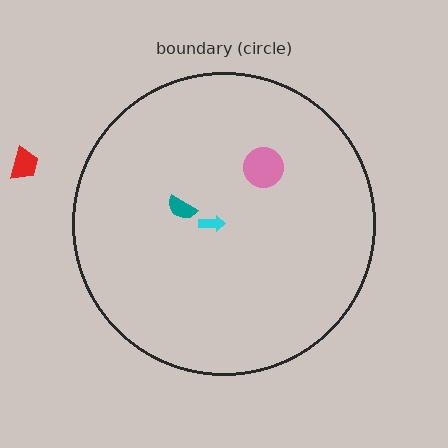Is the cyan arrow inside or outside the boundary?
Inside.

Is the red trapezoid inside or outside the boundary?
Outside.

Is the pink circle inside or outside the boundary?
Inside.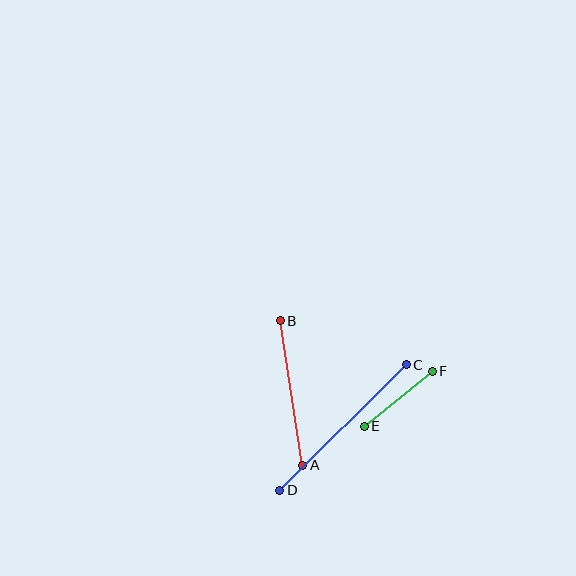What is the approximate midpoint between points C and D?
The midpoint is at approximately (343, 427) pixels.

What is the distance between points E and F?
The distance is approximately 88 pixels.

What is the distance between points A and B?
The distance is approximately 146 pixels.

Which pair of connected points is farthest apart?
Points C and D are farthest apart.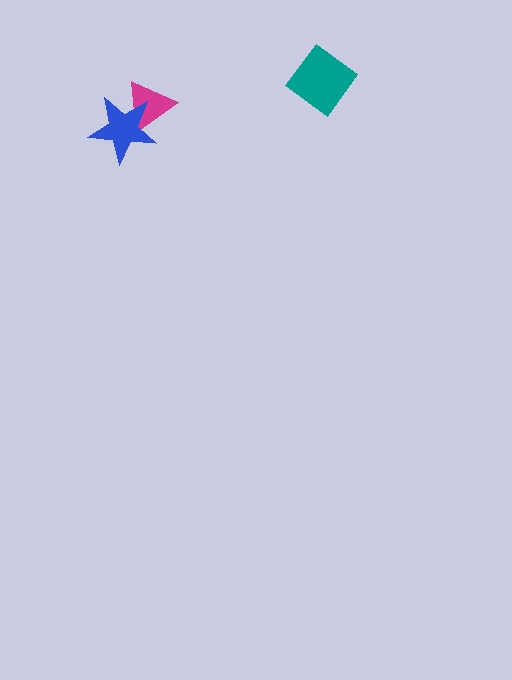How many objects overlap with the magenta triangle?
1 object overlaps with the magenta triangle.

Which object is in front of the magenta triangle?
The blue star is in front of the magenta triangle.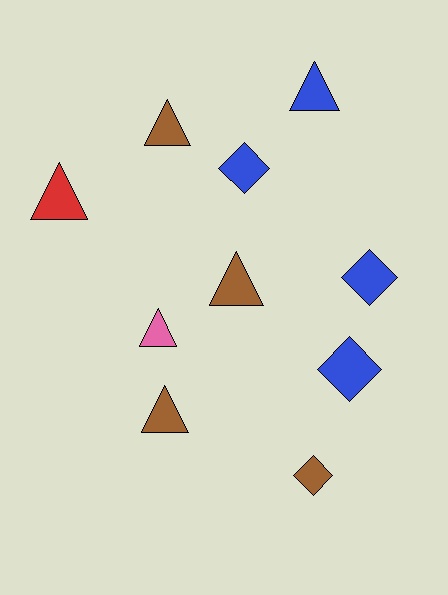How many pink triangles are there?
There is 1 pink triangle.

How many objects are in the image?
There are 10 objects.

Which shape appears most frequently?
Triangle, with 6 objects.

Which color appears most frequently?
Brown, with 4 objects.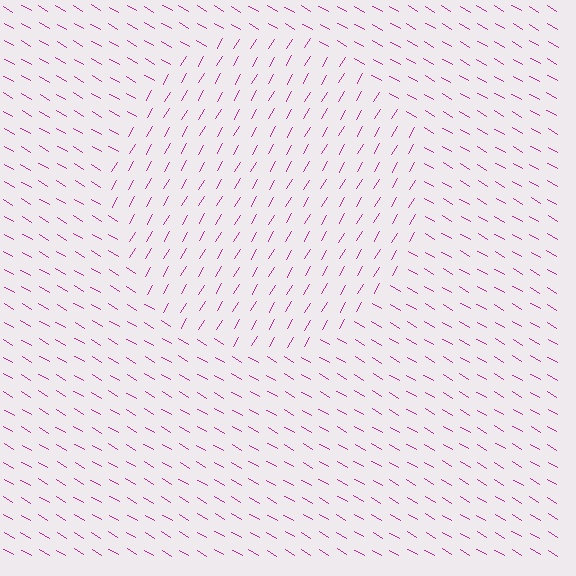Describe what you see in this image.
The image is filled with small magenta line segments. A circle region in the image has lines oriented differently from the surrounding lines, creating a visible texture boundary.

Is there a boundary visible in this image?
Yes, there is a texture boundary formed by a change in line orientation.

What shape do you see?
I see a circle.